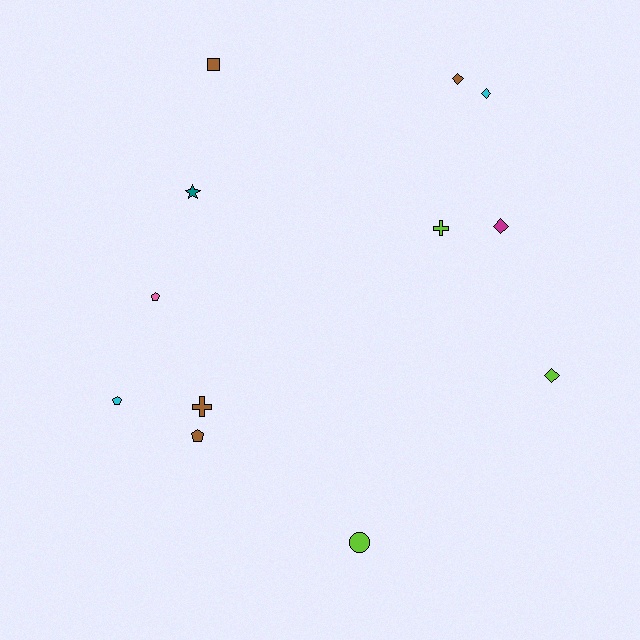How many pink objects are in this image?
There is 1 pink object.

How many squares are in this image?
There is 1 square.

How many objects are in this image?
There are 12 objects.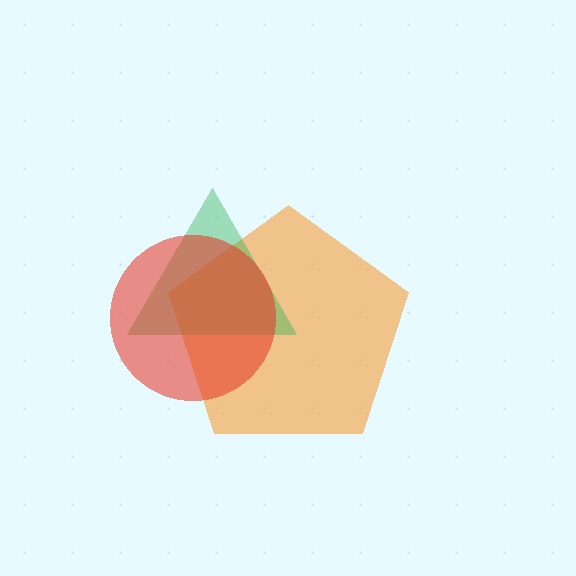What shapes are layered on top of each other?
The layered shapes are: an orange pentagon, a green triangle, a red circle.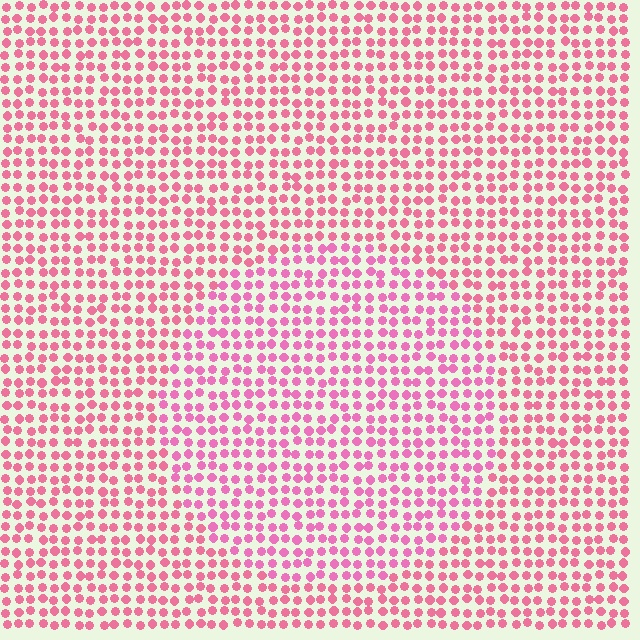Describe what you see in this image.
The image is filled with small pink elements in a uniform arrangement. A circle-shaped region is visible where the elements are tinted to a slightly different hue, forming a subtle color boundary.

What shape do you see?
I see a circle.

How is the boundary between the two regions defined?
The boundary is defined purely by a slight shift in hue (about 17 degrees). Spacing, size, and orientation are identical on both sides.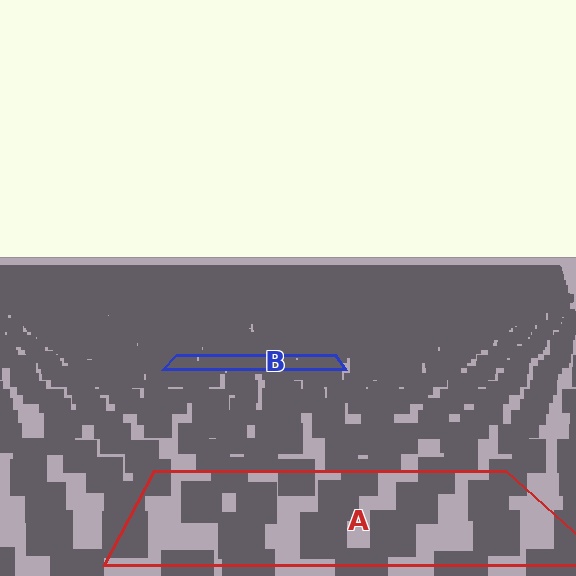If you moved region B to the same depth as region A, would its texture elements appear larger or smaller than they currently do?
They would appear larger. At a closer depth, the same texture elements are projected at a bigger on-screen size.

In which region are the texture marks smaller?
The texture marks are smaller in region B, because it is farther away.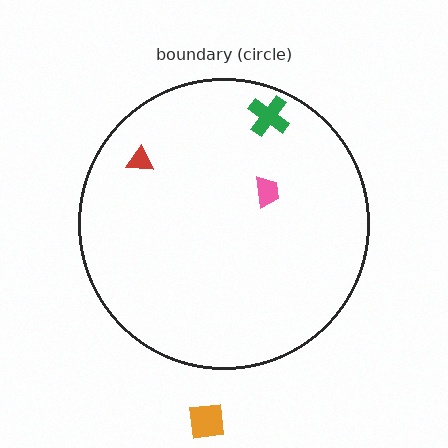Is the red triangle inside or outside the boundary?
Inside.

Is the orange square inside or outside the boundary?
Outside.